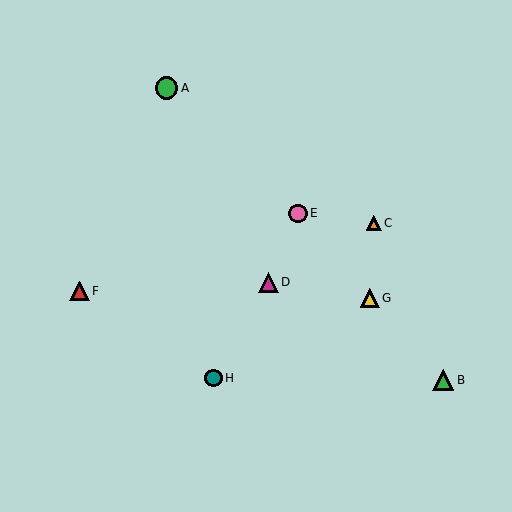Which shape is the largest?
The green circle (labeled A) is the largest.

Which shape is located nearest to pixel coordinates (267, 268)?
The magenta triangle (labeled D) at (268, 282) is nearest to that location.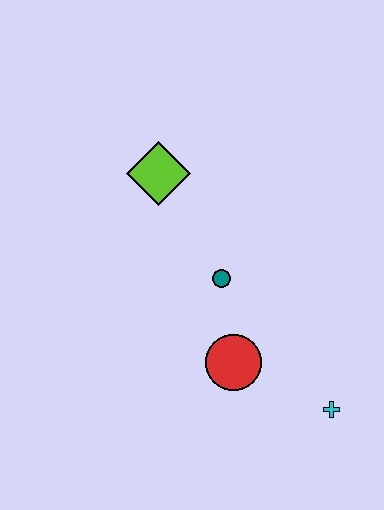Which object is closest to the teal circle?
The red circle is closest to the teal circle.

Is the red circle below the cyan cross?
No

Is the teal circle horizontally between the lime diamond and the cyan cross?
Yes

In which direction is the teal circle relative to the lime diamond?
The teal circle is below the lime diamond.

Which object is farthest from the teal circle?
The cyan cross is farthest from the teal circle.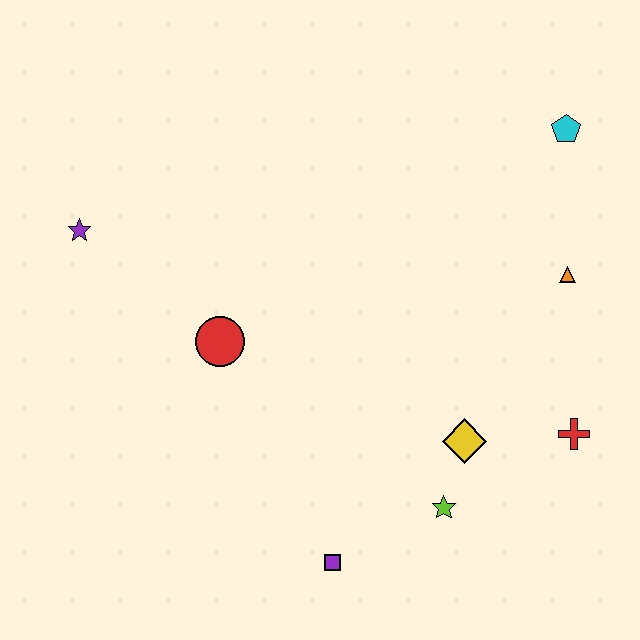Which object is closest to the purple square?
The lime star is closest to the purple square.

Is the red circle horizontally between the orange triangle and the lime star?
No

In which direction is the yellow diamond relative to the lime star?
The yellow diamond is above the lime star.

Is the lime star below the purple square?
No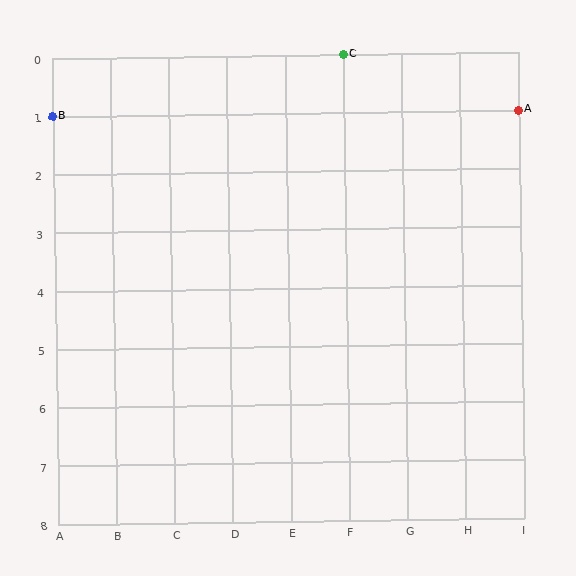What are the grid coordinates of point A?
Point A is at grid coordinates (I, 1).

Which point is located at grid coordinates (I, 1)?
Point A is at (I, 1).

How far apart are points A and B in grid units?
Points A and B are 8 columns apart.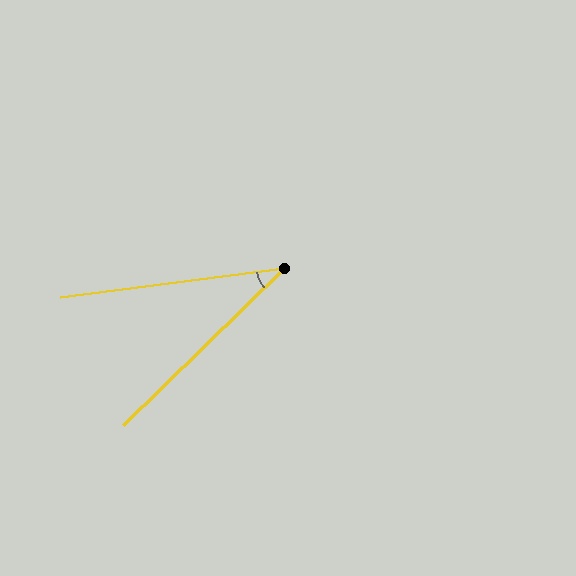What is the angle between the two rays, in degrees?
Approximately 37 degrees.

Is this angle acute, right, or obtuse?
It is acute.